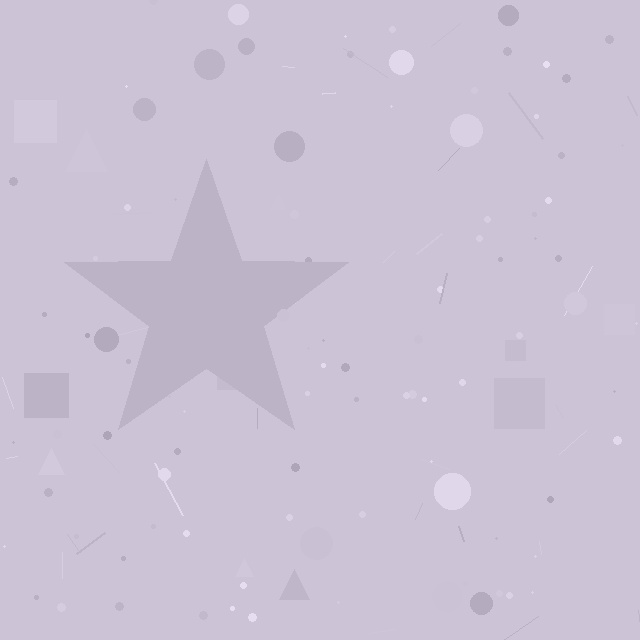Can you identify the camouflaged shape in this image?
The camouflaged shape is a star.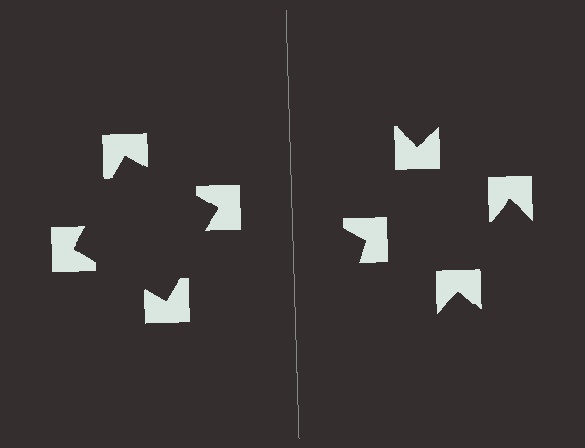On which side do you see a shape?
An illusory square appears on the left side. On the right side the wedge cuts are rotated, so no coherent shape forms.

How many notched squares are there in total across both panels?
8 — 4 on each side.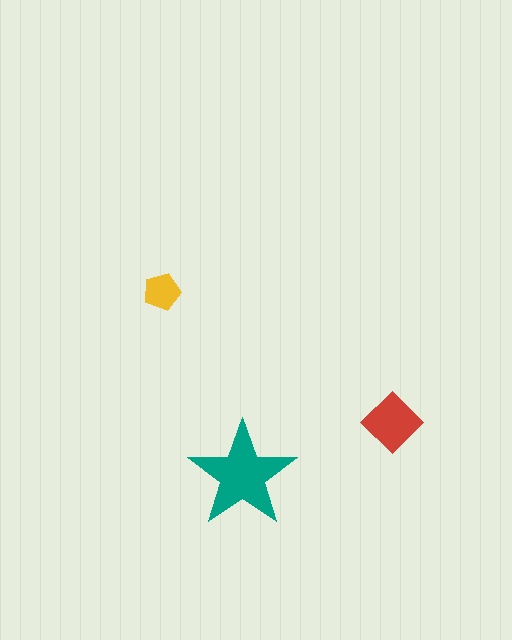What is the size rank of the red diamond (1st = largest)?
2nd.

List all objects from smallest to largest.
The yellow pentagon, the red diamond, the teal star.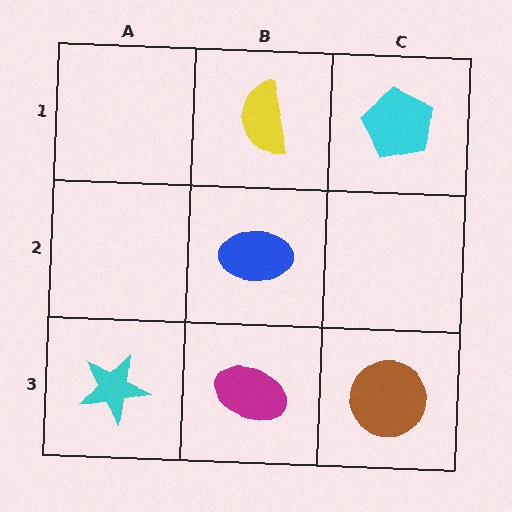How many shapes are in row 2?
1 shape.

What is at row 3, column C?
A brown circle.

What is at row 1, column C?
A cyan pentagon.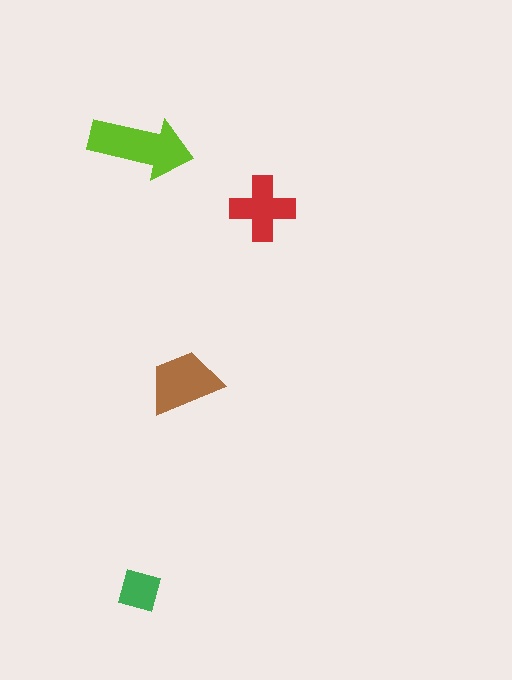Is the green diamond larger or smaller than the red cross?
Smaller.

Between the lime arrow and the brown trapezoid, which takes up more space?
The lime arrow.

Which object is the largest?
The lime arrow.